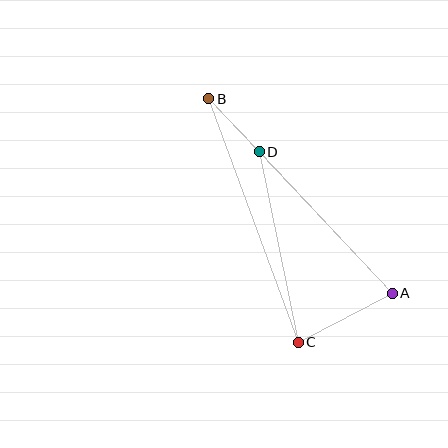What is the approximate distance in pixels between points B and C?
The distance between B and C is approximately 260 pixels.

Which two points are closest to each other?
Points B and D are closest to each other.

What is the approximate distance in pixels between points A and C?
The distance between A and C is approximately 106 pixels.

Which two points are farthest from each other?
Points A and B are farthest from each other.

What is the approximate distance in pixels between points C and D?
The distance between C and D is approximately 194 pixels.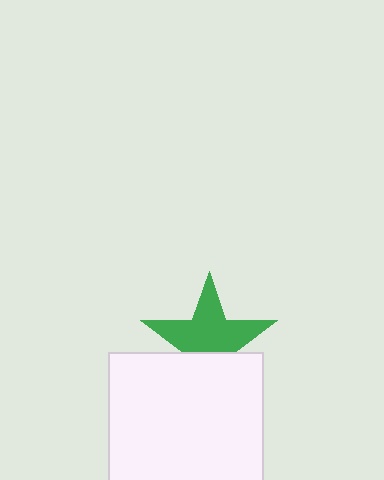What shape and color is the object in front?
The object in front is a white square.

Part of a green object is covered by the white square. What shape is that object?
It is a star.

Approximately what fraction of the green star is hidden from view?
Roughly 37% of the green star is hidden behind the white square.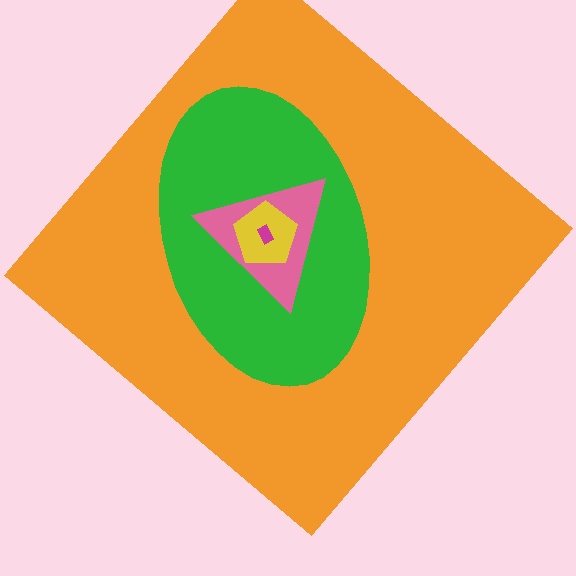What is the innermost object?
The magenta rectangle.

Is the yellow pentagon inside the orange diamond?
Yes.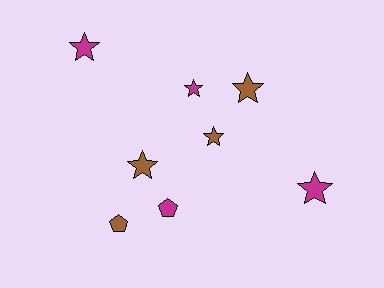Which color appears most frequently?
Brown, with 4 objects.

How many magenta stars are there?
There are 3 magenta stars.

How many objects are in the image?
There are 8 objects.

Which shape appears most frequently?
Star, with 6 objects.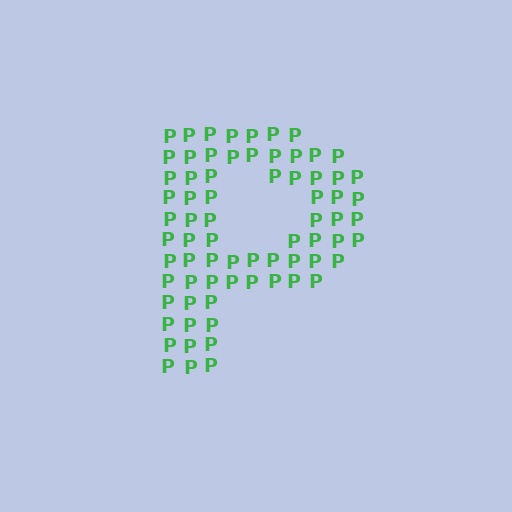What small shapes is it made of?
It is made of small letter P's.